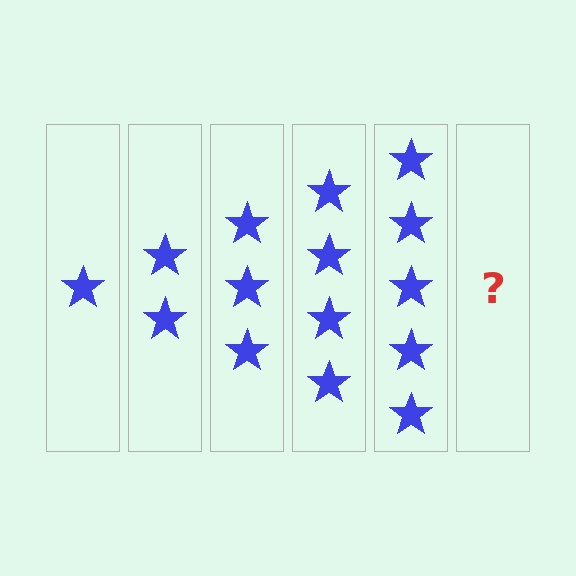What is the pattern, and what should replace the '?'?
The pattern is that each step adds one more star. The '?' should be 6 stars.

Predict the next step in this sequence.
The next step is 6 stars.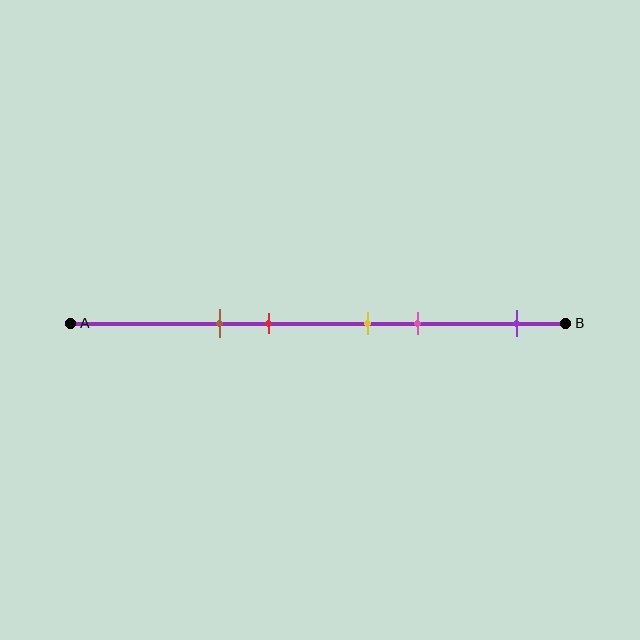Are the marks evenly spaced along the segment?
No, the marks are not evenly spaced.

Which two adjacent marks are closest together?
The yellow and pink marks are the closest adjacent pair.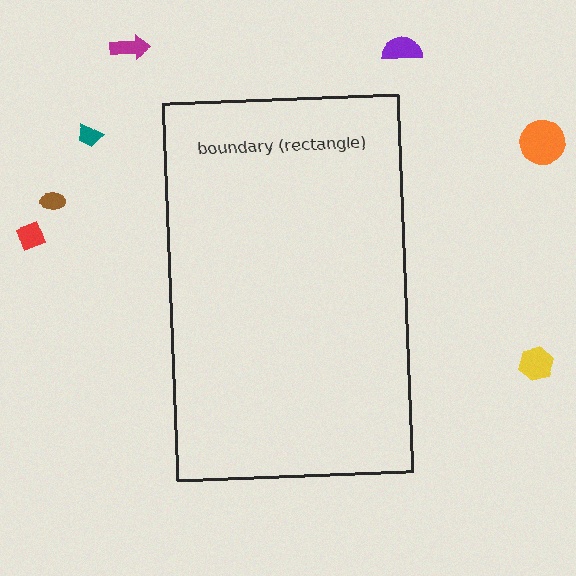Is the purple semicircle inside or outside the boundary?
Outside.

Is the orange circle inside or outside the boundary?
Outside.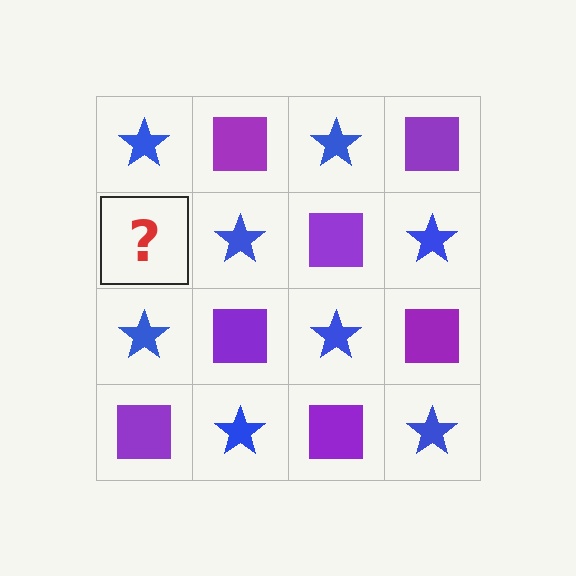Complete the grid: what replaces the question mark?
The question mark should be replaced with a purple square.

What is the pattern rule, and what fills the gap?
The rule is that it alternates blue star and purple square in a checkerboard pattern. The gap should be filled with a purple square.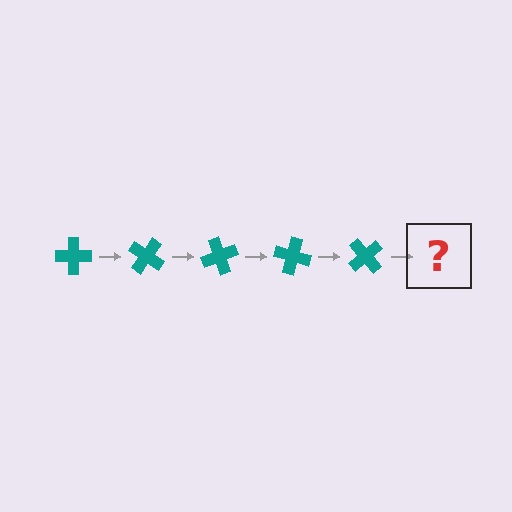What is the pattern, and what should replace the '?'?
The pattern is that the cross rotates 35 degrees each step. The '?' should be a teal cross rotated 175 degrees.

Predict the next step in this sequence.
The next step is a teal cross rotated 175 degrees.